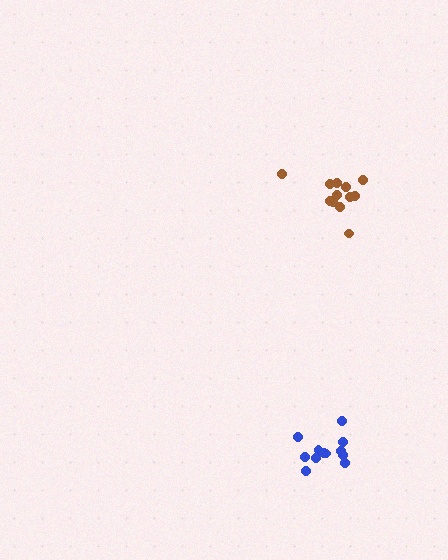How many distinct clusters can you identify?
There are 2 distinct clusters.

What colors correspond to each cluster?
The clusters are colored: blue, brown.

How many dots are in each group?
Group 1: 12 dots, Group 2: 12 dots (24 total).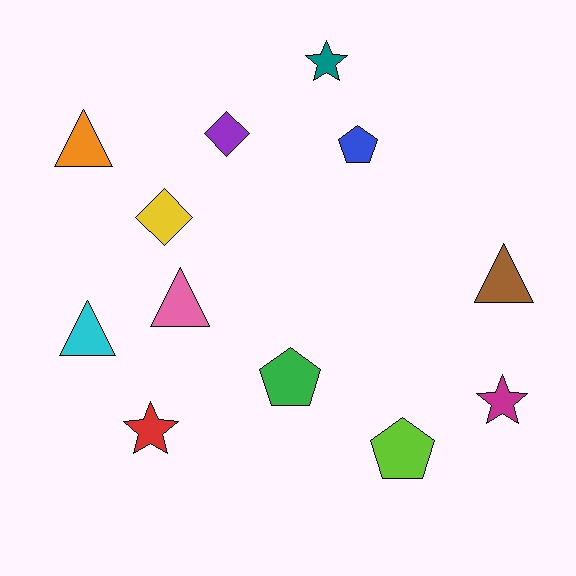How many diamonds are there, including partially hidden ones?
There are 2 diamonds.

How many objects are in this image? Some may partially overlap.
There are 12 objects.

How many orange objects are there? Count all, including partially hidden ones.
There is 1 orange object.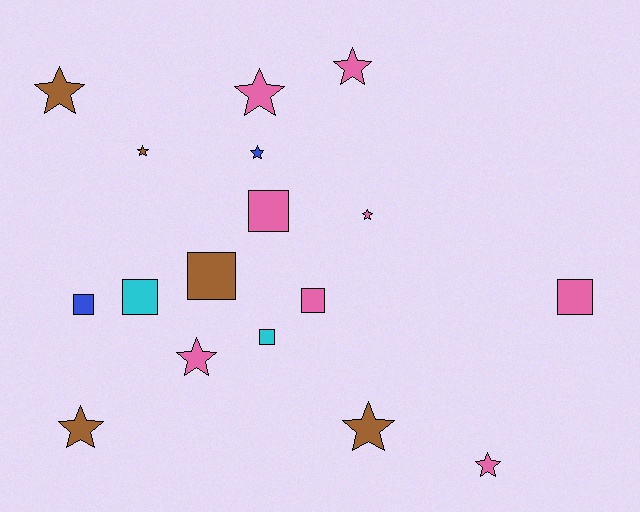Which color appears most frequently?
Pink, with 8 objects.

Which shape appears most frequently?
Star, with 10 objects.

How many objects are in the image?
There are 17 objects.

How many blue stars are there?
There is 1 blue star.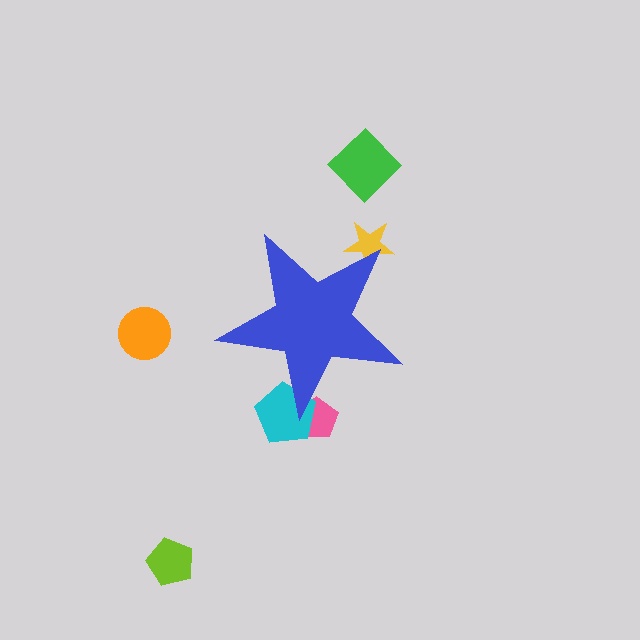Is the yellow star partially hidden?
Yes, the yellow star is partially hidden behind the blue star.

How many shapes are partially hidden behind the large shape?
3 shapes are partially hidden.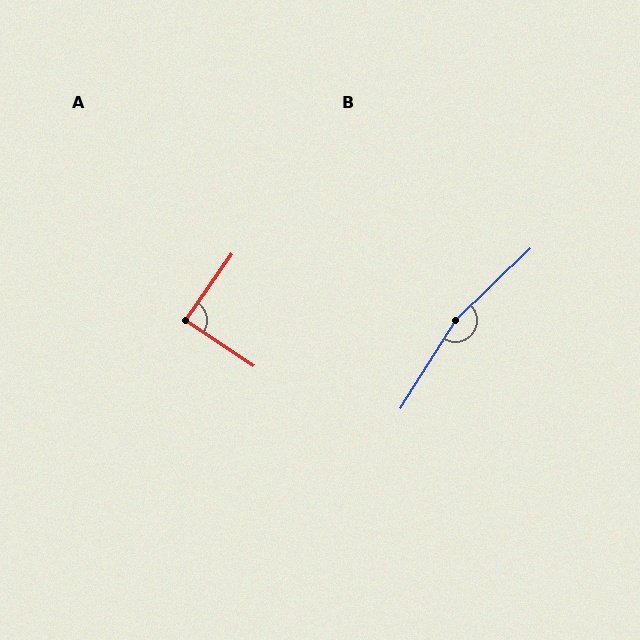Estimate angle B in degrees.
Approximately 166 degrees.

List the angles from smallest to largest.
A (89°), B (166°).